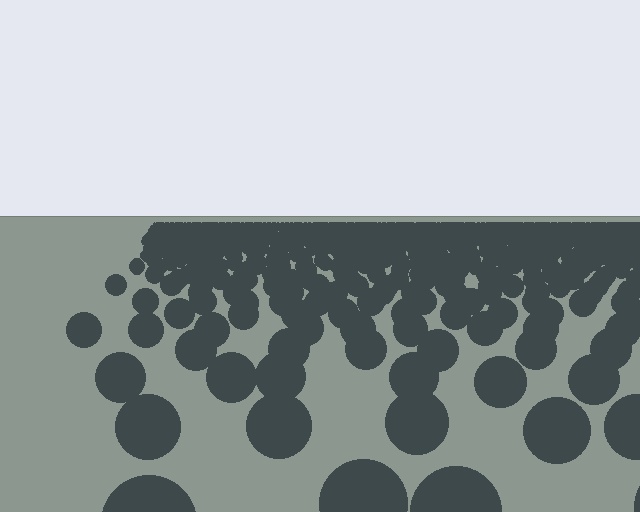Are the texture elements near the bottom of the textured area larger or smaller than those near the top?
Larger. Near the bottom, elements are closer to the viewer and appear at a bigger on-screen size.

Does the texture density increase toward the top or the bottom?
Density increases toward the top.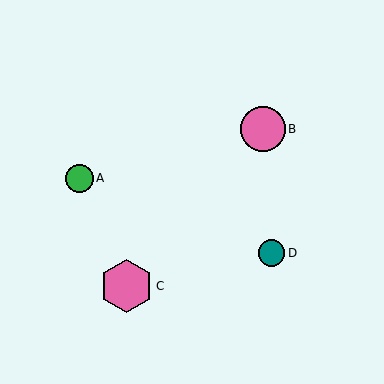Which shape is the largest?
The pink hexagon (labeled C) is the largest.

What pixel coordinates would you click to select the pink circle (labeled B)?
Click at (263, 129) to select the pink circle B.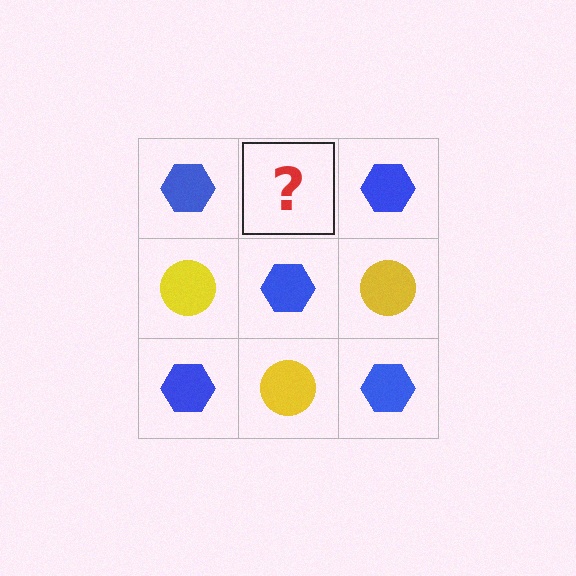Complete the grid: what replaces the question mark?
The question mark should be replaced with a yellow circle.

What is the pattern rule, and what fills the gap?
The rule is that it alternates blue hexagon and yellow circle in a checkerboard pattern. The gap should be filled with a yellow circle.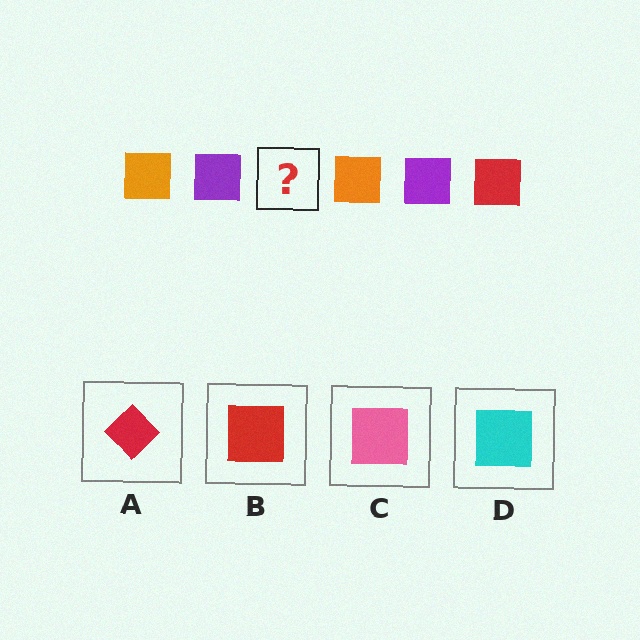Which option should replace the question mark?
Option B.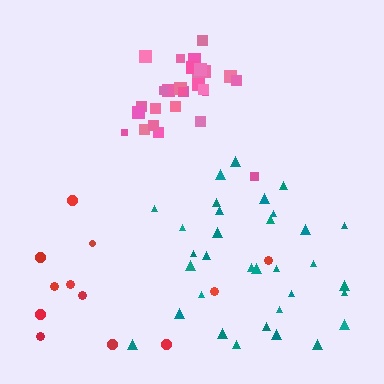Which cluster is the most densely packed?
Pink.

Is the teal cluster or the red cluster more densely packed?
Teal.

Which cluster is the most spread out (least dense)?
Red.